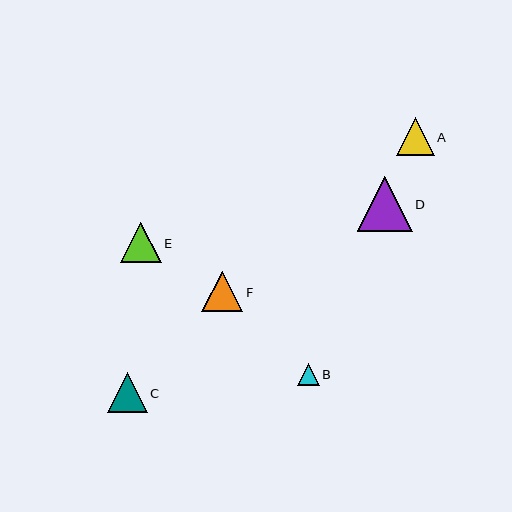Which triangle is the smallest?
Triangle B is the smallest with a size of approximately 21 pixels.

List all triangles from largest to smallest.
From largest to smallest: D, F, E, C, A, B.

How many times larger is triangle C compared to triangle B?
Triangle C is approximately 1.9 times the size of triangle B.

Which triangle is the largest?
Triangle D is the largest with a size of approximately 55 pixels.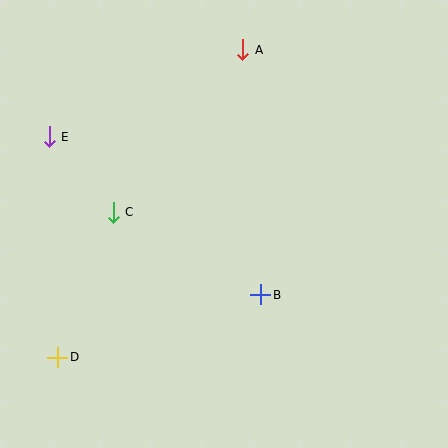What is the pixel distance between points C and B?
The distance between C and B is 169 pixels.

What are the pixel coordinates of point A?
Point A is at (243, 50).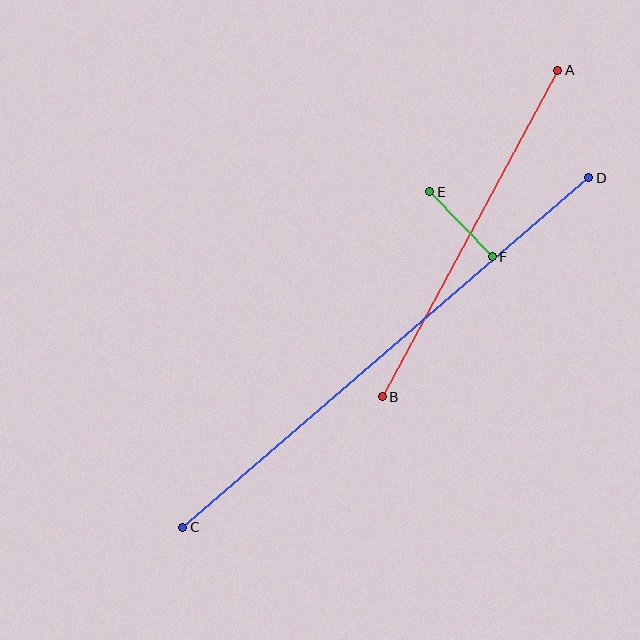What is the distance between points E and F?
The distance is approximately 90 pixels.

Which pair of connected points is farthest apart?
Points C and D are farthest apart.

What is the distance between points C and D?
The distance is approximately 536 pixels.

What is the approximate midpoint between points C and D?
The midpoint is at approximately (386, 353) pixels.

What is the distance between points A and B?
The distance is approximately 370 pixels.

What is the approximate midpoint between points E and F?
The midpoint is at approximately (461, 224) pixels.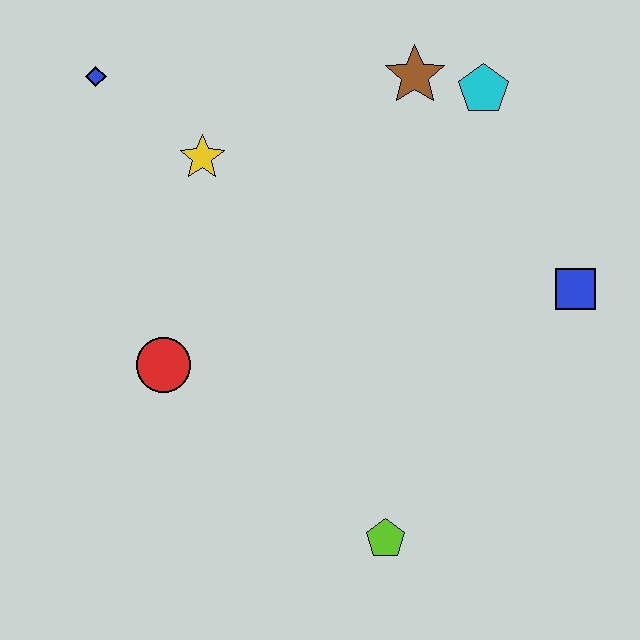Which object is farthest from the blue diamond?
The lime pentagon is farthest from the blue diamond.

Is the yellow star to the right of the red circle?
Yes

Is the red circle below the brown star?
Yes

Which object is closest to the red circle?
The yellow star is closest to the red circle.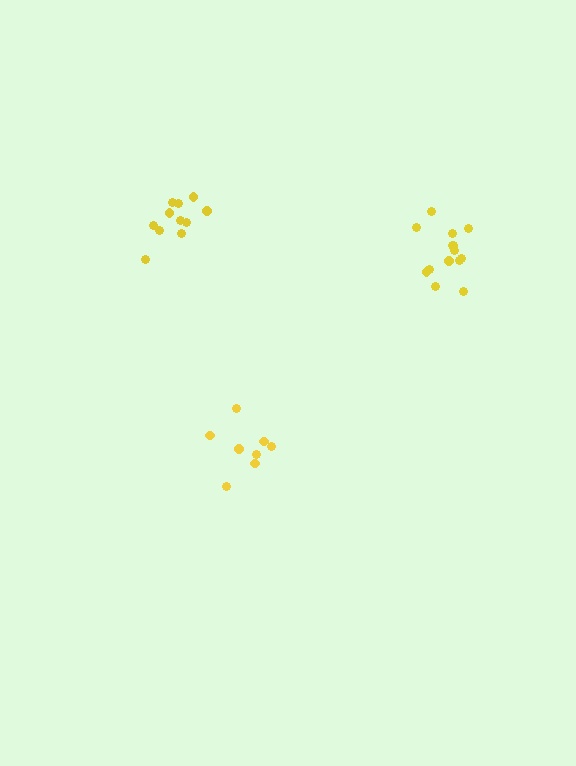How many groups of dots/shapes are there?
There are 3 groups.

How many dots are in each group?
Group 1: 11 dots, Group 2: 8 dots, Group 3: 14 dots (33 total).